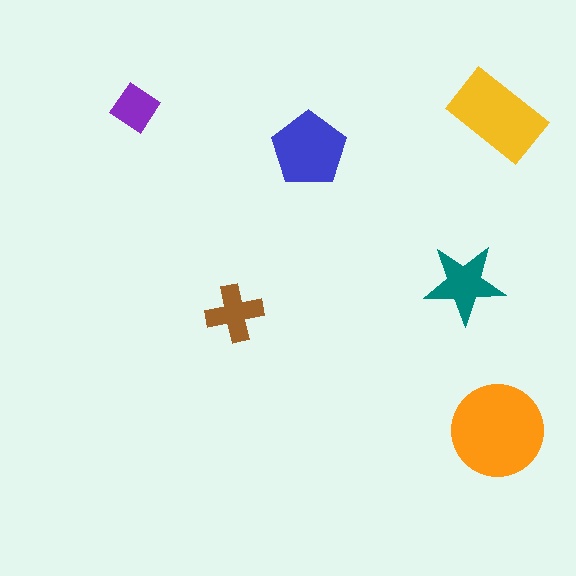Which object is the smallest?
The purple diamond.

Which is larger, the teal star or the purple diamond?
The teal star.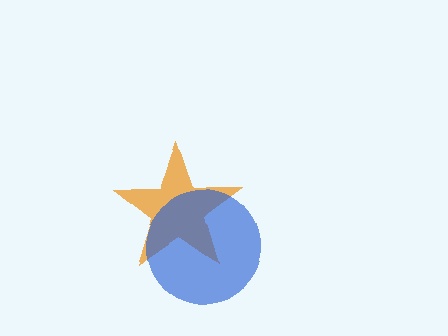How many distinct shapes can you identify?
There are 2 distinct shapes: an orange star, a blue circle.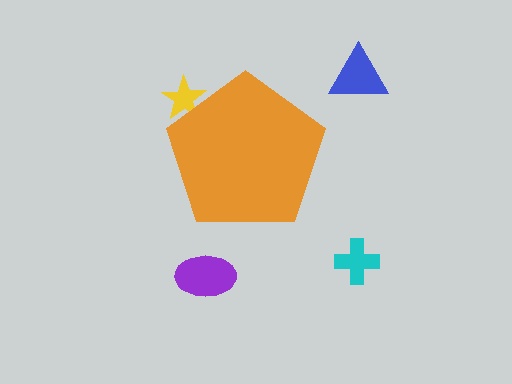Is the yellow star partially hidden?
Yes, the yellow star is partially hidden behind the orange pentagon.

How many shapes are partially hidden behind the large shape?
1 shape is partially hidden.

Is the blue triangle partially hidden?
No, the blue triangle is fully visible.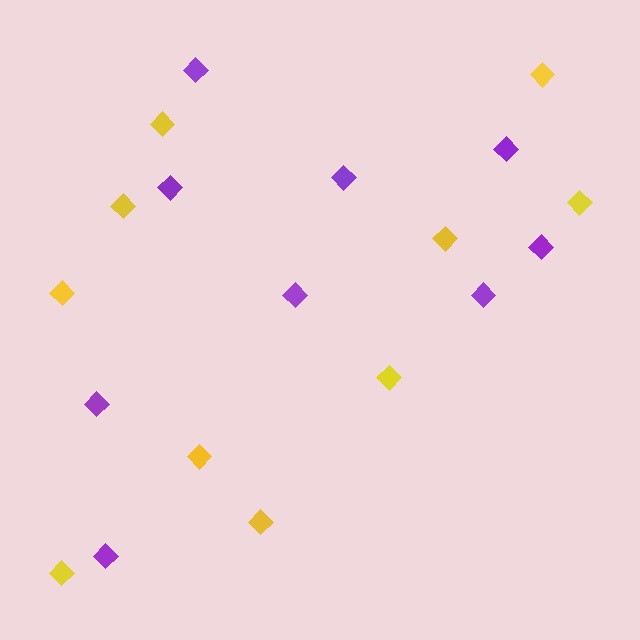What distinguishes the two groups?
There are 2 groups: one group of purple diamonds (9) and one group of yellow diamonds (10).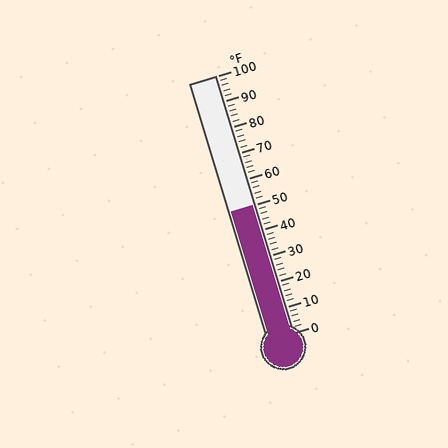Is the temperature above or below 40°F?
The temperature is above 40°F.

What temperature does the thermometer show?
The thermometer shows approximately 50°F.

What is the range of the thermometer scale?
The thermometer scale ranges from 0°F to 100°F.